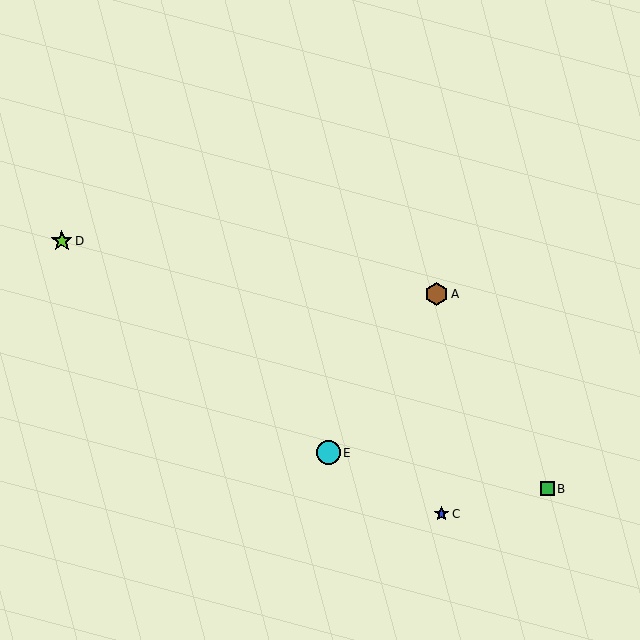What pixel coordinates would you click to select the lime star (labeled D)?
Click at (62, 241) to select the lime star D.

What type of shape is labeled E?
Shape E is a cyan circle.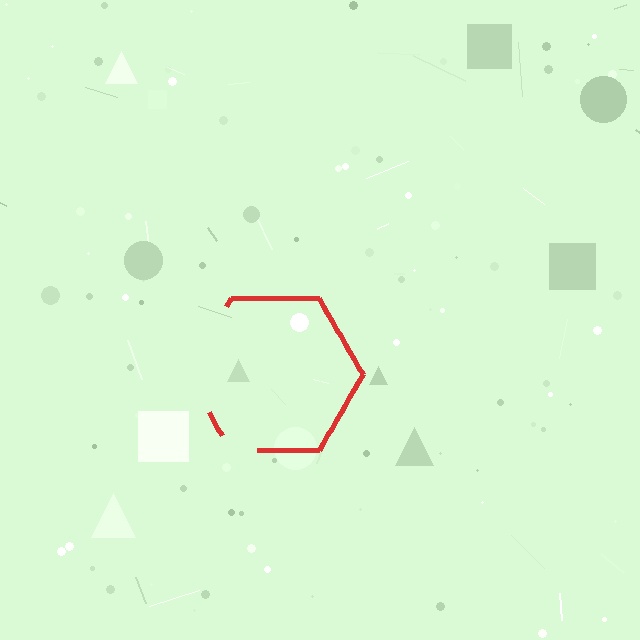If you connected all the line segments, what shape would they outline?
They would outline a hexagon.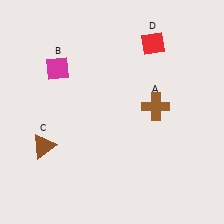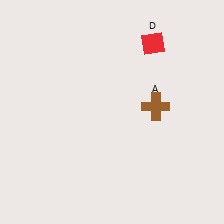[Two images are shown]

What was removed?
The magenta diamond (B), the brown triangle (C) were removed in Image 2.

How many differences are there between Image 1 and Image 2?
There are 2 differences between the two images.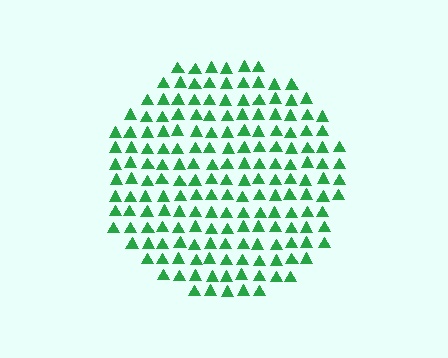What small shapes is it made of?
It is made of small triangles.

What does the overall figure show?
The overall figure shows a circle.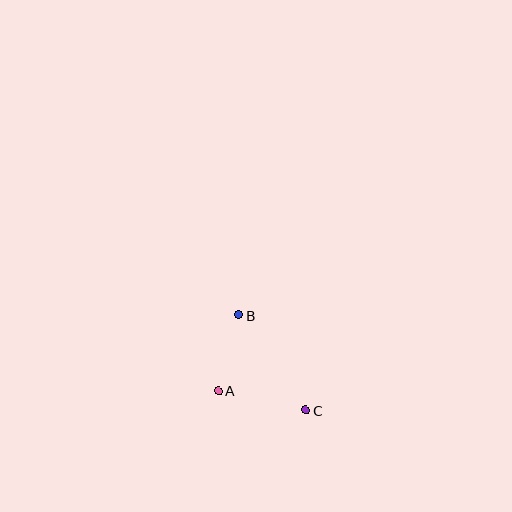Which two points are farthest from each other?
Points B and C are farthest from each other.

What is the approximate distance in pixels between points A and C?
The distance between A and C is approximately 90 pixels.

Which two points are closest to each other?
Points A and B are closest to each other.